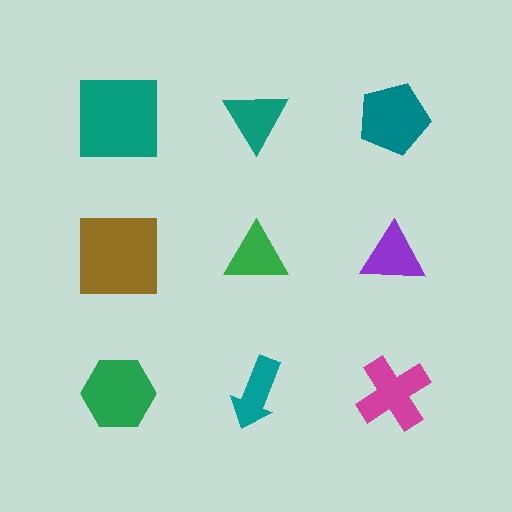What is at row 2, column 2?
A green triangle.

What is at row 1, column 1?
A teal square.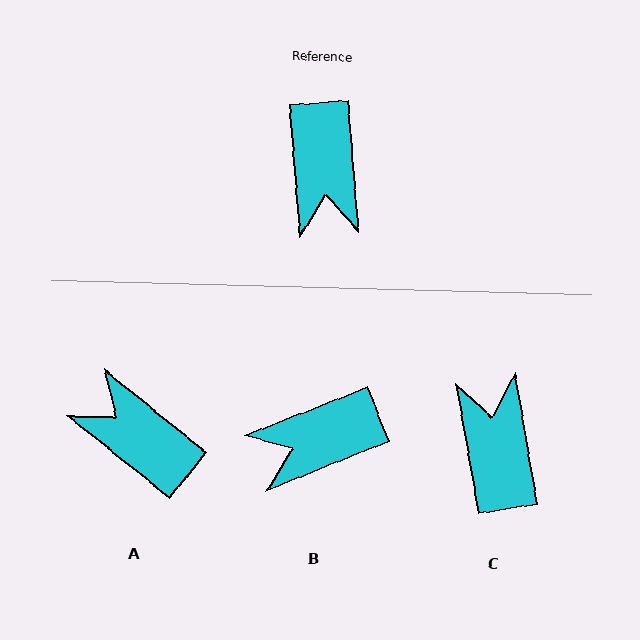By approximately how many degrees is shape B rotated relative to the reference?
Approximately 73 degrees clockwise.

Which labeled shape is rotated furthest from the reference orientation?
C, about 175 degrees away.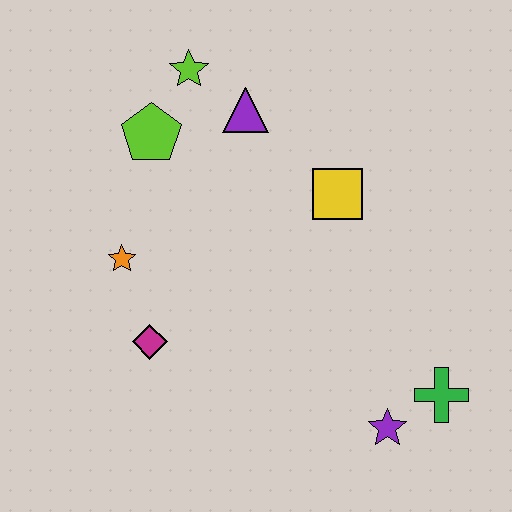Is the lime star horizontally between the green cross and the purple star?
No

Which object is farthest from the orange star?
The green cross is farthest from the orange star.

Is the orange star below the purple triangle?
Yes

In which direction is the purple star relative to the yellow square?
The purple star is below the yellow square.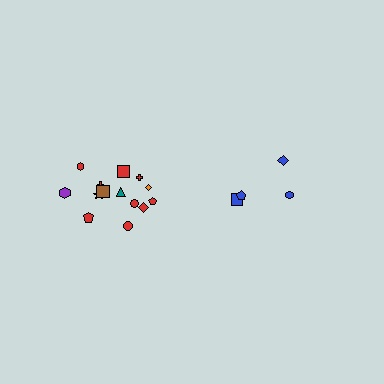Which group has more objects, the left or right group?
The left group.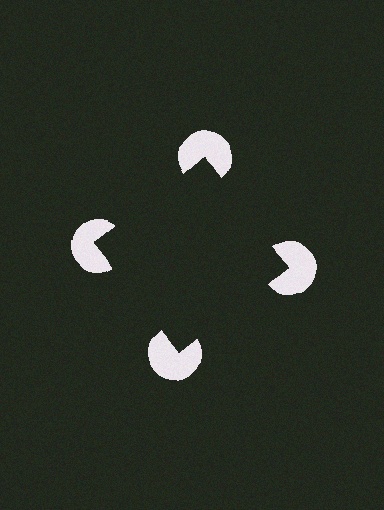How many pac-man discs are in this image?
There are 4 — one at each vertex of the illusory square.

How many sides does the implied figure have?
4 sides.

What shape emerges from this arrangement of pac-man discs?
An illusory square — its edges are inferred from the aligned wedge cuts in the pac-man discs, not physically drawn.